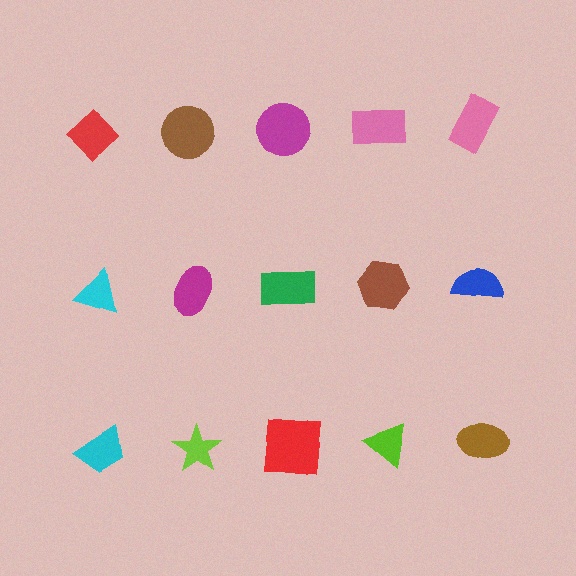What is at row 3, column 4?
A lime triangle.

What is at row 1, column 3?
A magenta circle.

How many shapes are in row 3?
5 shapes.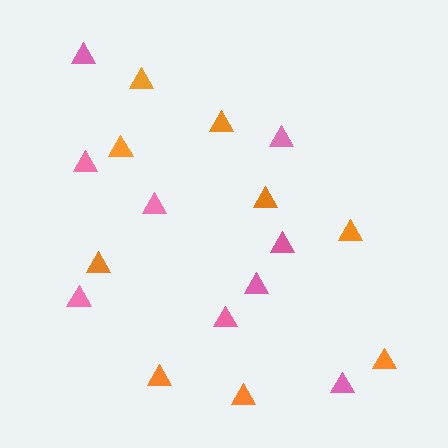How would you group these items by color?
There are 2 groups: one group of orange triangles (9) and one group of pink triangles (9).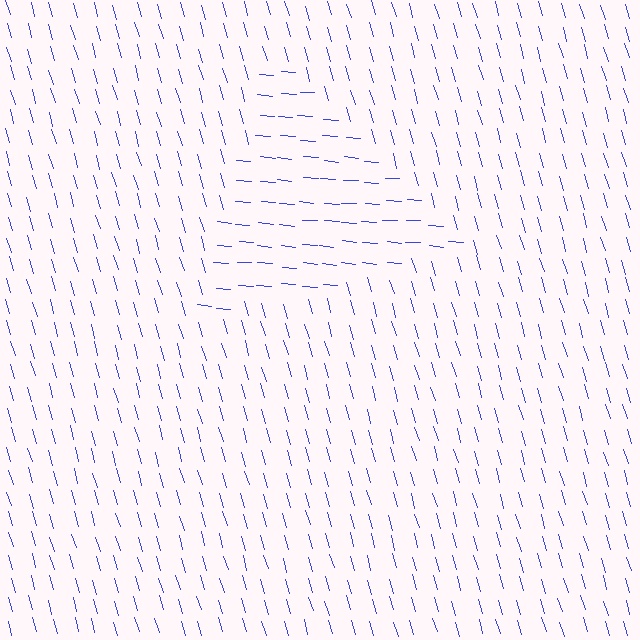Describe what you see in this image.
The image is filled with small blue line segments. A triangle region in the image has lines oriented differently from the surrounding lines, creating a visible texture boundary.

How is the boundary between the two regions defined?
The boundary is defined purely by a change in line orientation (approximately 69 degrees difference). All lines are the same color and thickness.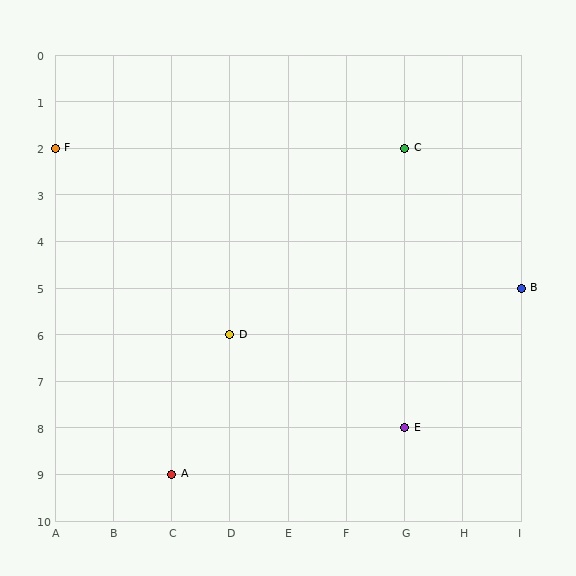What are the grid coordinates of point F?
Point F is at grid coordinates (A, 2).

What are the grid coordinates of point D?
Point D is at grid coordinates (D, 6).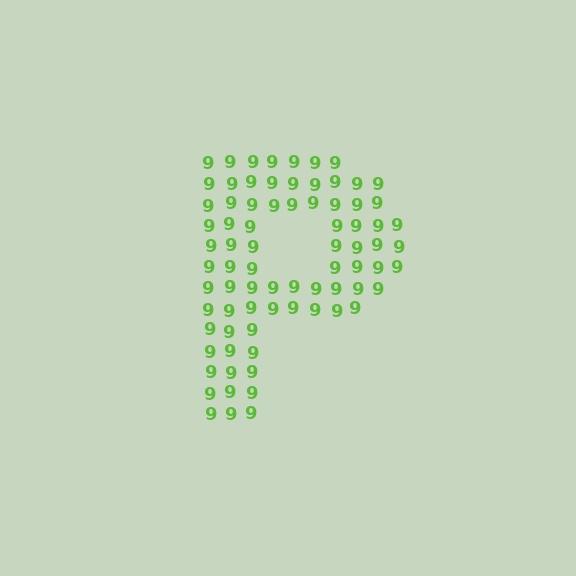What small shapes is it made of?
It is made of small digit 9's.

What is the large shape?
The large shape is the letter P.